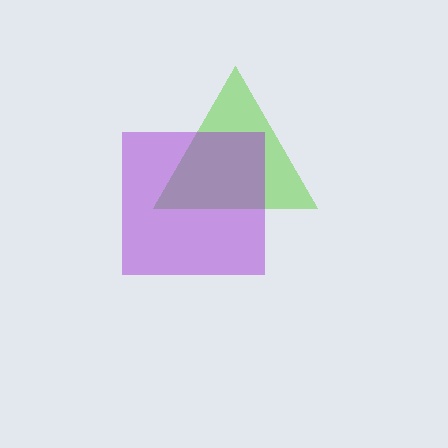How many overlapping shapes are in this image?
There are 2 overlapping shapes in the image.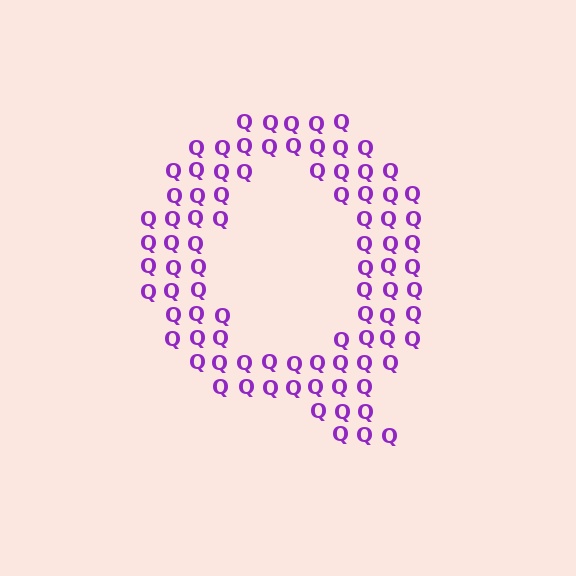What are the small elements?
The small elements are letter Q's.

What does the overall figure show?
The overall figure shows the letter Q.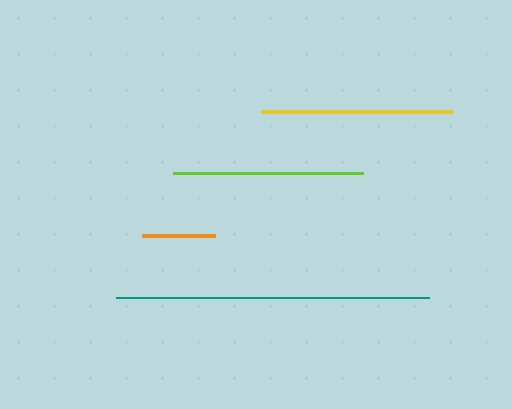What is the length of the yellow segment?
The yellow segment is approximately 191 pixels long.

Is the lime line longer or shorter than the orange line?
The lime line is longer than the orange line.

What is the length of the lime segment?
The lime segment is approximately 190 pixels long.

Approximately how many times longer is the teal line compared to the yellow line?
The teal line is approximately 1.6 times the length of the yellow line.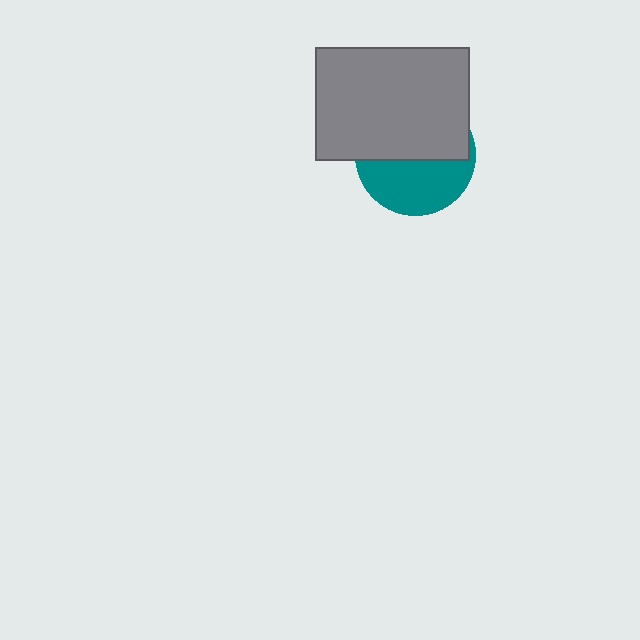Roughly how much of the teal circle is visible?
A small part of it is visible (roughly 45%).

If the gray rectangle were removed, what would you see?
You would see the complete teal circle.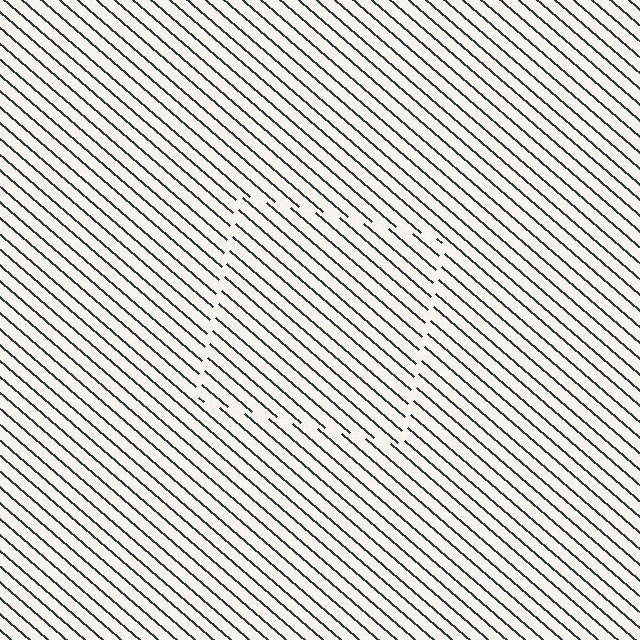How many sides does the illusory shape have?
4 sides — the line-ends trace a square.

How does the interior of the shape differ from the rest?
The interior of the shape contains the same grating, shifted by half a period — the contour is defined by the phase discontinuity where line-ends from the inner and outer gratings abut.